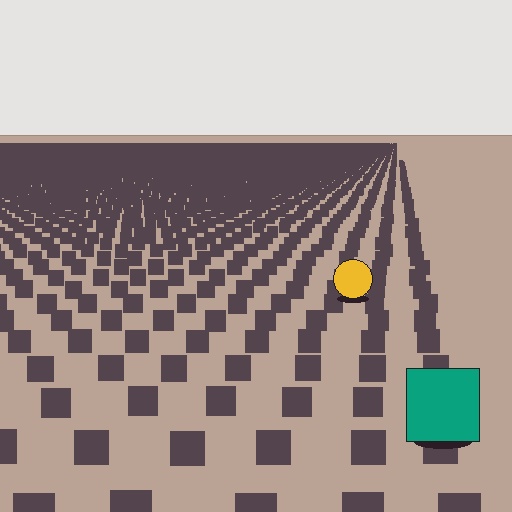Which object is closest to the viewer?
The teal square is closest. The texture marks near it are larger and more spread out.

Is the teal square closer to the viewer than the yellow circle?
Yes. The teal square is closer — you can tell from the texture gradient: the ground texture is coarser near it.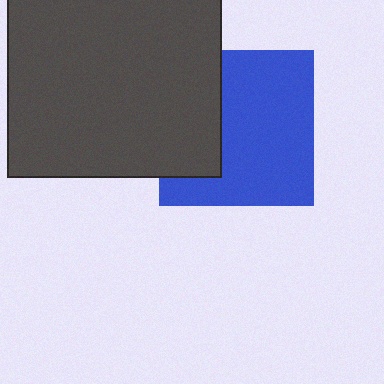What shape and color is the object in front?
The object in front is a dark gray square.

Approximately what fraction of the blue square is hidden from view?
Roughly 33% of the blue square is hidden behind the dark gray square.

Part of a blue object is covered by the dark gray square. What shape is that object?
It is a square.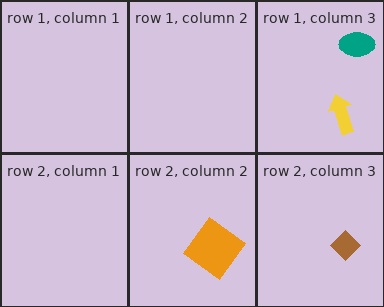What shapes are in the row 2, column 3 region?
The brown diamond.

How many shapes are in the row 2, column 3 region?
1.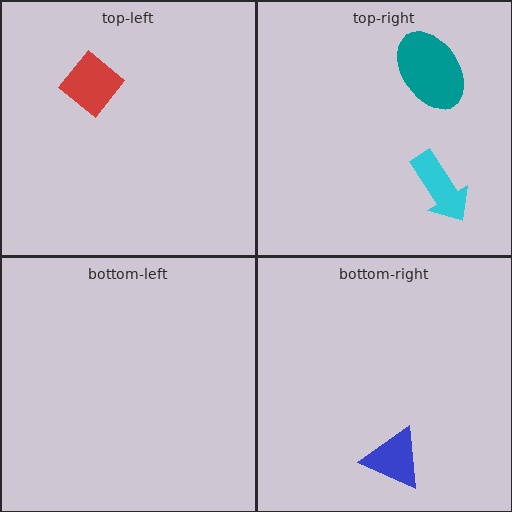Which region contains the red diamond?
The top-left region.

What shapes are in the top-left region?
The red diamond.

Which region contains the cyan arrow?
The top-right region.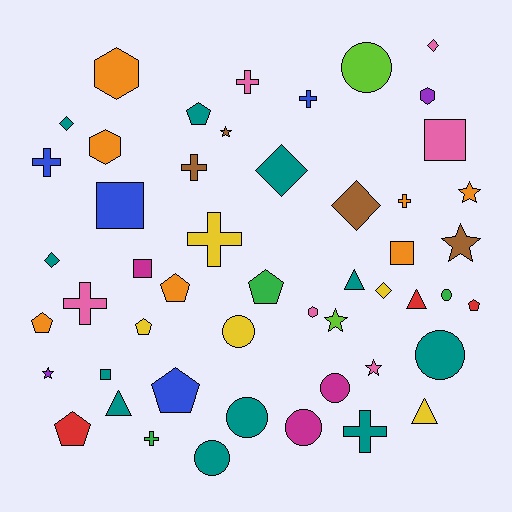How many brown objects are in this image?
There are 4 brown objects.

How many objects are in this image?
There are 50 objects.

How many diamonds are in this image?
There are 6 diamonds.